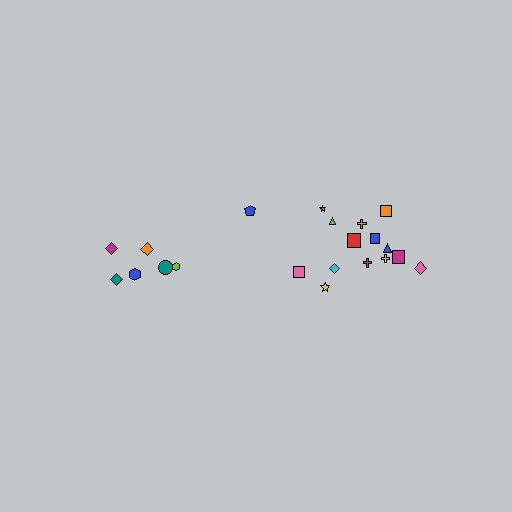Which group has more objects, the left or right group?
The right group.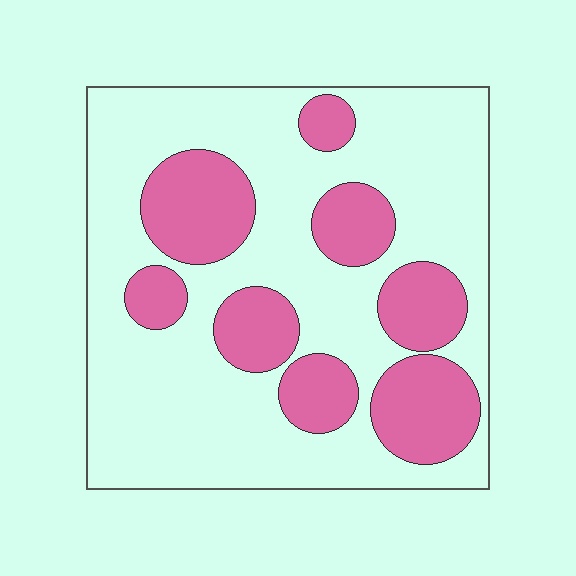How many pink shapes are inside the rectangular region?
8.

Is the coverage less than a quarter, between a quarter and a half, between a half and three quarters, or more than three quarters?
Between a quarter and a half.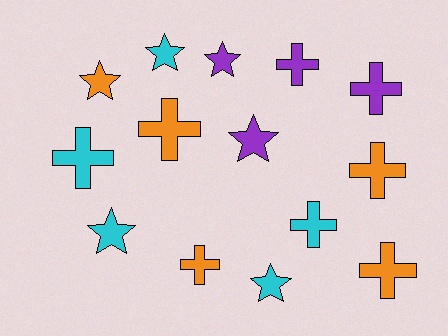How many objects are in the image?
There are 14 objects.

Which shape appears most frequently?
Cross, with 8 objects.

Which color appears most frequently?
Orange, with 5 objects.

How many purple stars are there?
There are 2 purple stars.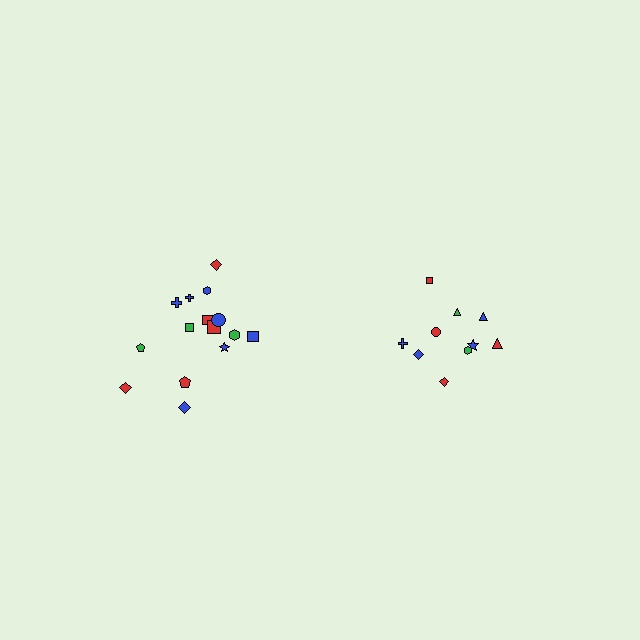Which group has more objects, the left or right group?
The left group.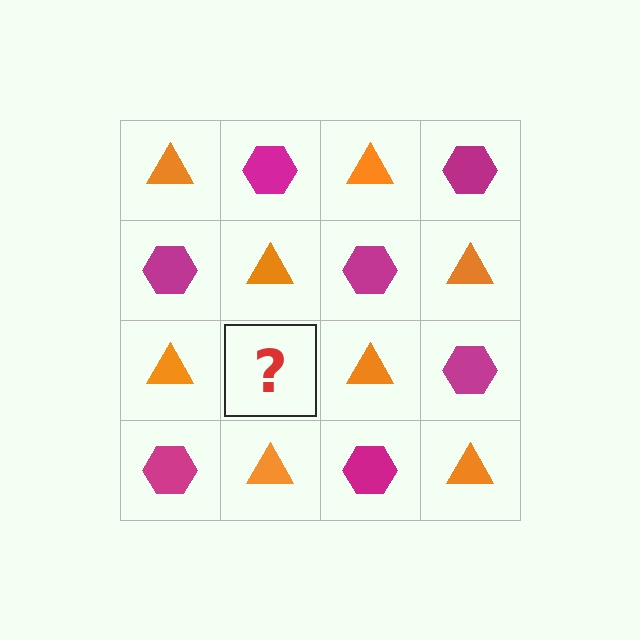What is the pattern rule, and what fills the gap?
The rule is that it alternates orange triangle and magenta hexagon in a checkerboard pattern. The gap should be filled with a magenta hexagon.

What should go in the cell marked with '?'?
The missing cell should contain a magenta hexagon.